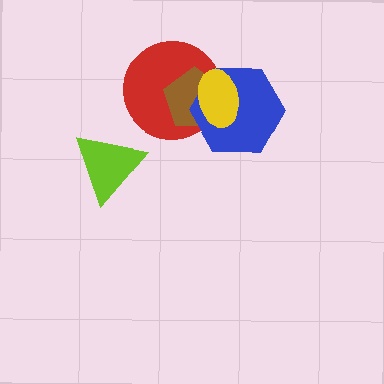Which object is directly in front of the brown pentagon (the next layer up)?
The blue hexagon is directly in front of the brown pentagon.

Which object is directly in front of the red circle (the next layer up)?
The brown pentagon is directly in front of the red circle.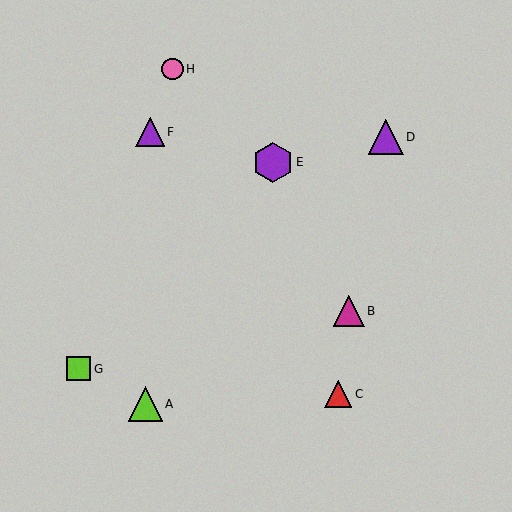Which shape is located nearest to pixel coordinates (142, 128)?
The purple triangle (labeled F) at (150, 132) is nearest to that location.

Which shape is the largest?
The purple hexagon (labeled E) is the largest.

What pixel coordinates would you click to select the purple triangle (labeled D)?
Click at (386, 137) to select the purple triangle D.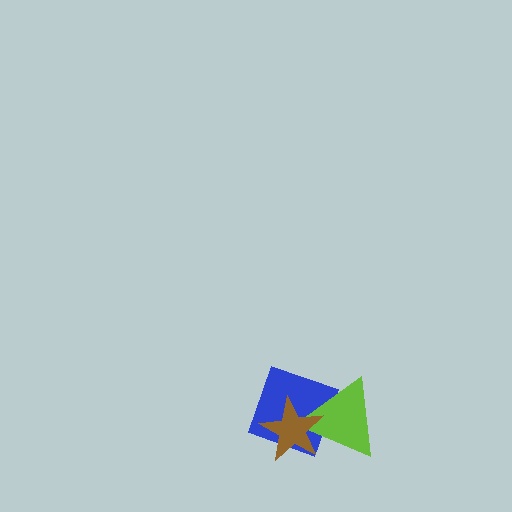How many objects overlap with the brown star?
2 objects overlap with the brown star.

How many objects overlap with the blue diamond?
2 objects overlap with the blue diamond.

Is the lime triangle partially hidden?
Yes, it is partially covered by another shape.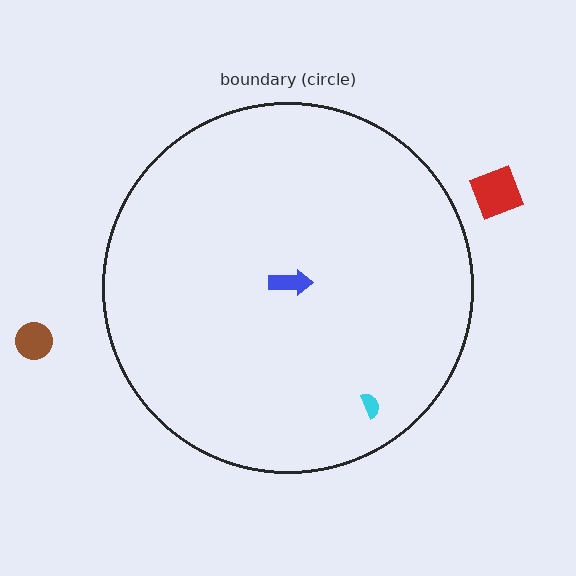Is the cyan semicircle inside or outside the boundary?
Inside.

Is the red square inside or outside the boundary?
Outside.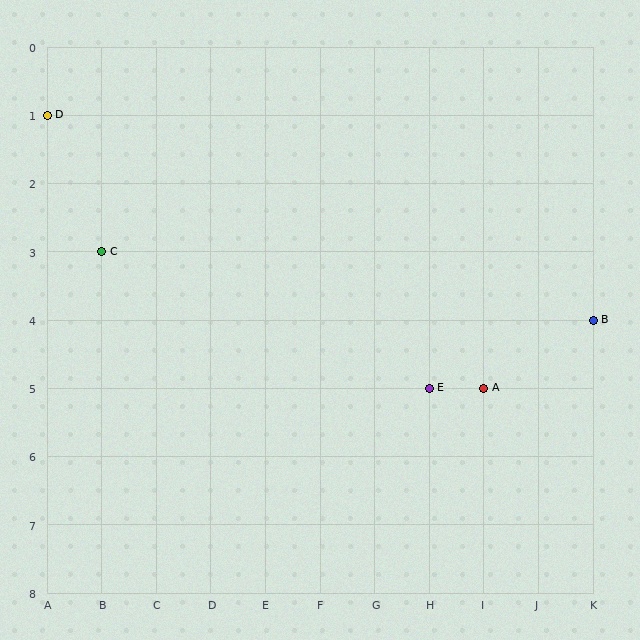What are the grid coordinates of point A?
Point A is at grid coordinates (I, 5).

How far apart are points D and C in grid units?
Points D and C are 1 column and 2 rows apart (about 2.2 grid units diagonally).